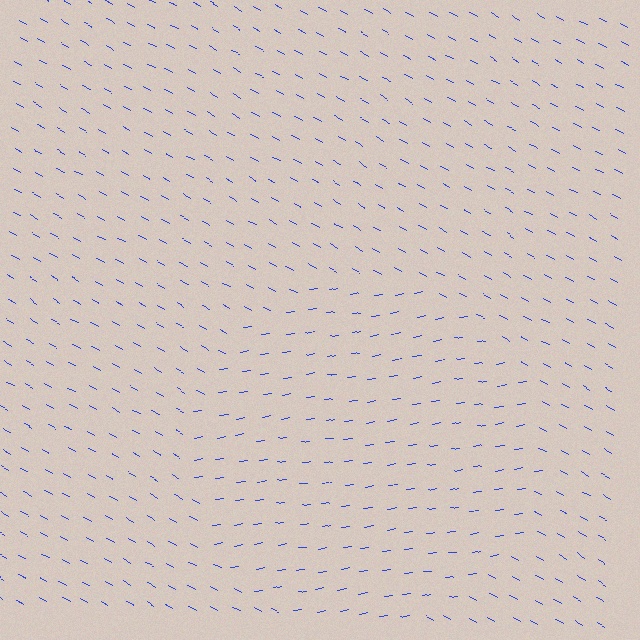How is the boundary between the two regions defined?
The boundary is defined purely by a change in line orientation (approximately 38 degrees difference). All lines are the same color and thickness.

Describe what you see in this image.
The image is filled with small blue line segments. A circle region in the image has lines oriented differently from the surrounding lines, creating a visible texture boundary.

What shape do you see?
I see a circle.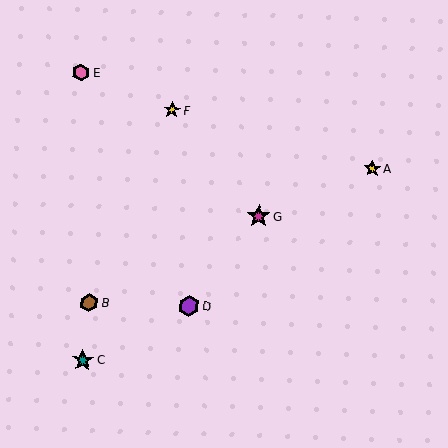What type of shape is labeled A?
Shape A is a yellow star.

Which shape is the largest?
The magenta star (labeled G) is the largest.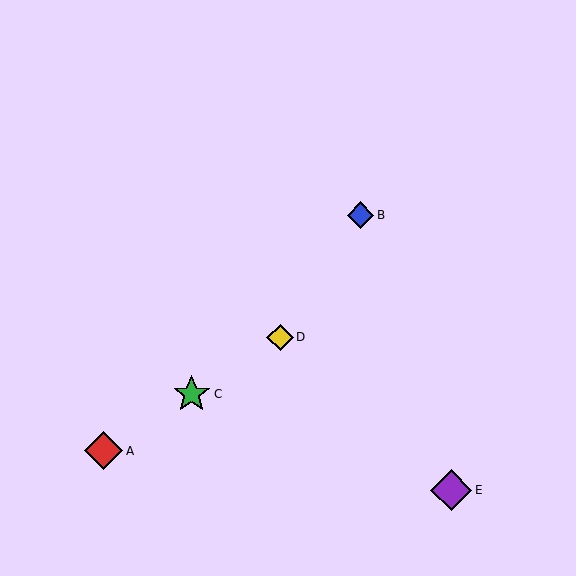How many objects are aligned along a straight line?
3 objects (A, C, D) are aligned along a straight line.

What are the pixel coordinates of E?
Object E is at (451, 490).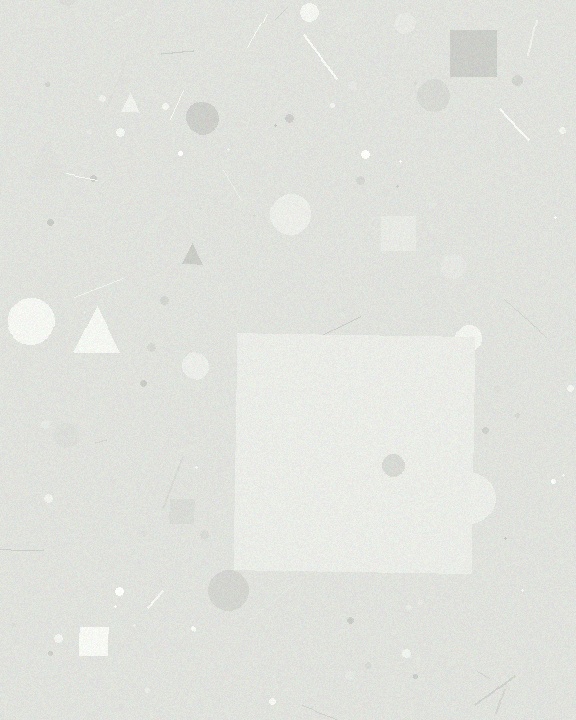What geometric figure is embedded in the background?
A square is embedded in the background.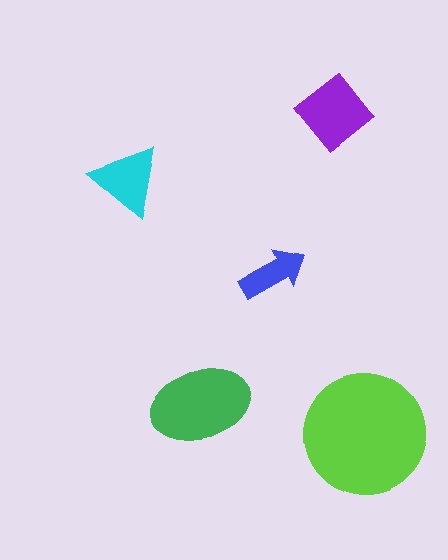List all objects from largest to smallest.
The lime circle, the green ellipse, the purple diamond, the cyan triangle, the blue arrow.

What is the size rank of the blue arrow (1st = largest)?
5th.